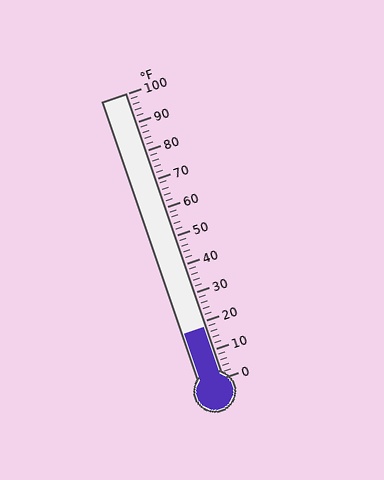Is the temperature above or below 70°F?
The temperature is below 70°F.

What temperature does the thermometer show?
The thermometer shows approximately 18°F.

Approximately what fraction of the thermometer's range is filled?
The thermometer is filled to approximately 20% of its range.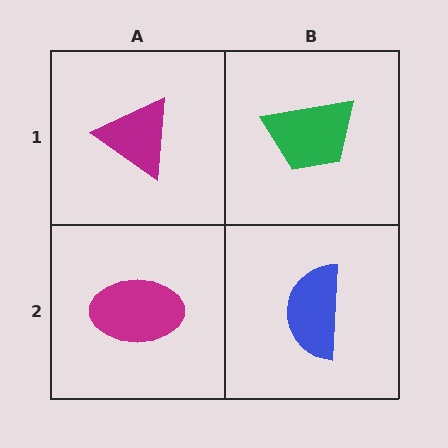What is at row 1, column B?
A green trapezoid.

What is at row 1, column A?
A magenta triangle.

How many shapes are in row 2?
2 shapes.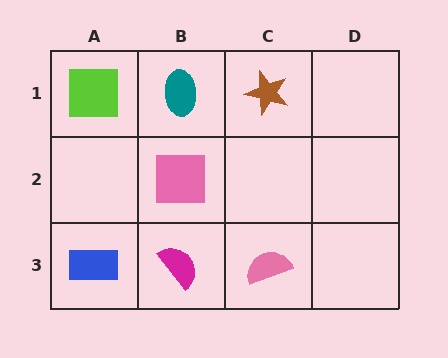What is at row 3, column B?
A magenta semicircle.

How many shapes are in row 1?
3 shapes.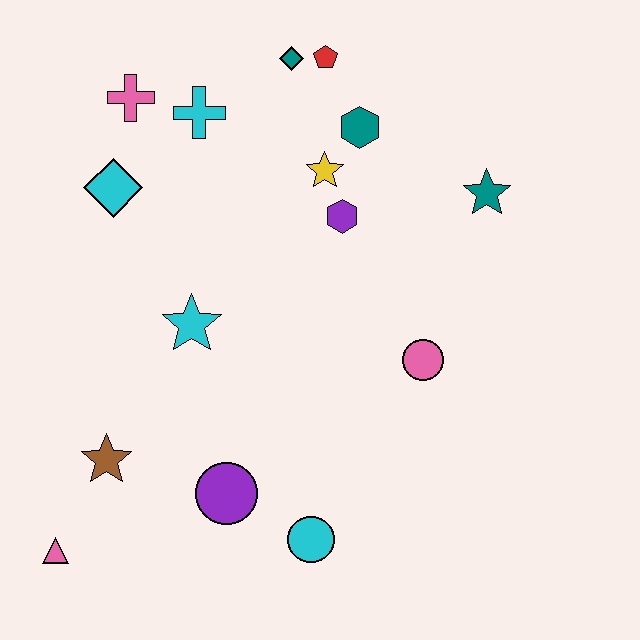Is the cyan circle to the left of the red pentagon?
Yes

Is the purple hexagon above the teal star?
No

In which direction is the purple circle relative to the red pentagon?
The purple circle is below the red pentagon.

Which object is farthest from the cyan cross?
The pink triangle is farthest from the cyan cross.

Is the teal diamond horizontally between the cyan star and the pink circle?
Yes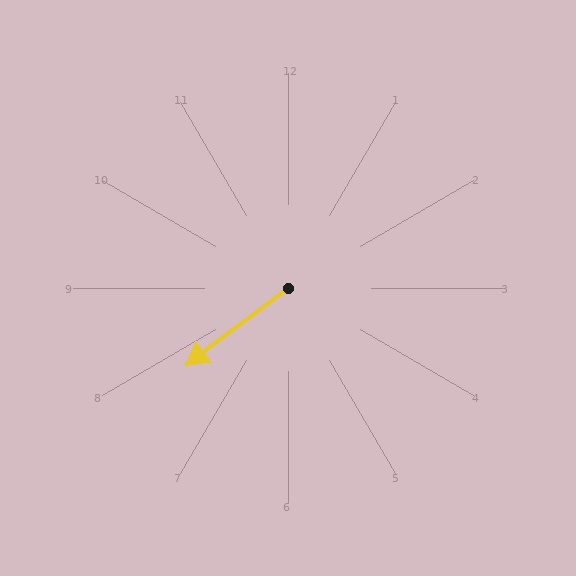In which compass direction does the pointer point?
Southwest.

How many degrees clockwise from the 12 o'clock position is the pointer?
Approximately 233 degrees.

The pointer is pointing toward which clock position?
Roughly 8 o'clock.